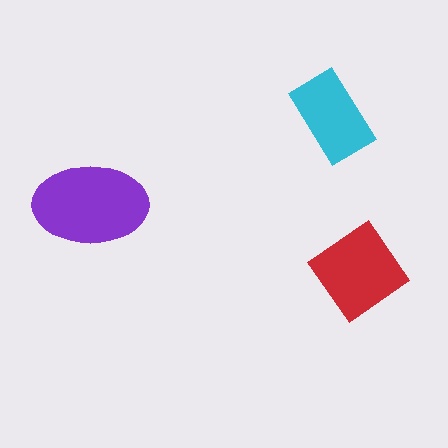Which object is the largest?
The purple ellipse.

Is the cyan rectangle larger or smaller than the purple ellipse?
Smaller.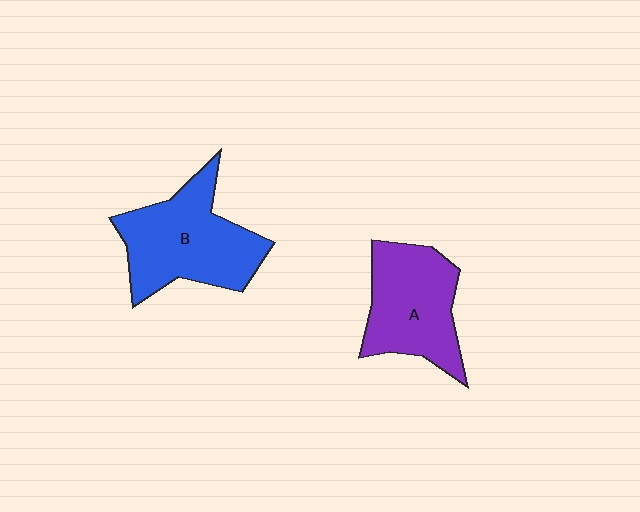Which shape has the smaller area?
Shape A (purple).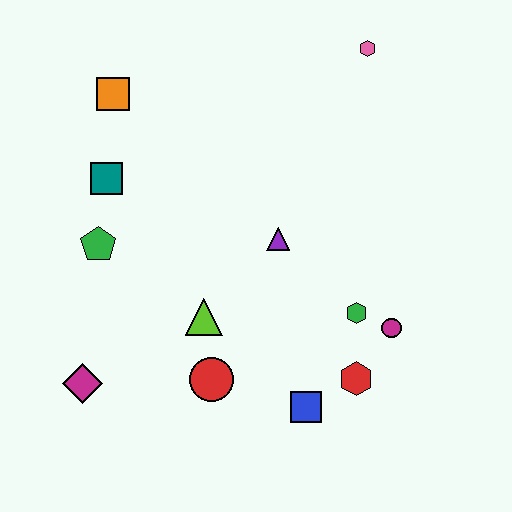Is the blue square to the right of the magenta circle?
No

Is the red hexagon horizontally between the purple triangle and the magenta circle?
Yes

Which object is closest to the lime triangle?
The red circle is closest to the lime triangle.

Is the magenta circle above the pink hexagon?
No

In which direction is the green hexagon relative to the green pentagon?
The green hexagon is to the right of the green pentagon.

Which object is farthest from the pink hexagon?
The magenta diamond is farthest from the pink hexagon.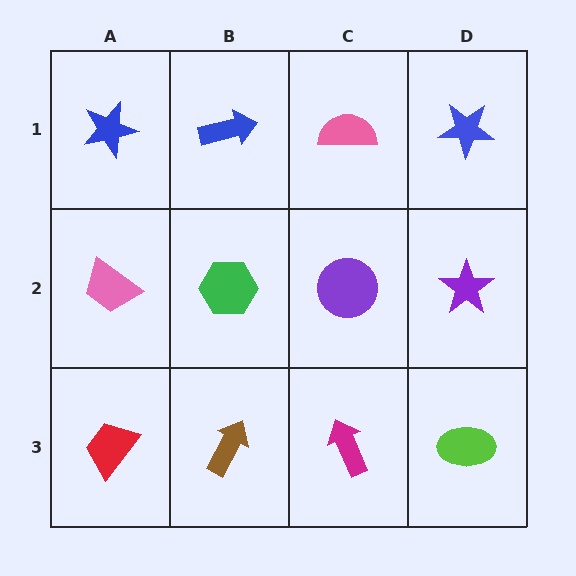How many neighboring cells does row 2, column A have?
3.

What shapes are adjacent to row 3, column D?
A purple star (row 2, column D), a magenta arrow (row 3, column C).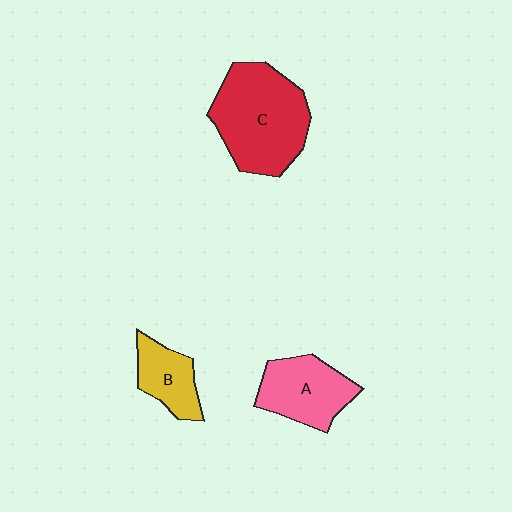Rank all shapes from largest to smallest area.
From largest to smallest: C (red), A (pink), B (yellow).